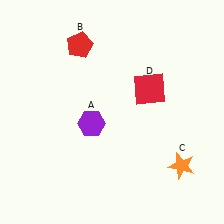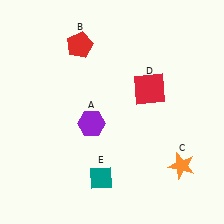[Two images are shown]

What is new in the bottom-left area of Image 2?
A teal diamond (E) was added in the bottom-left area of Image 2.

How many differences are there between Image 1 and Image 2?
There is 1 difference between the two images.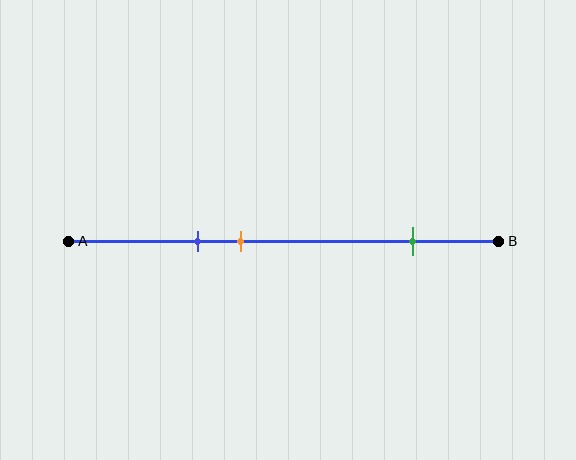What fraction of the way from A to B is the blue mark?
The blue mark is approximately 30% (0.3) of the way from A to B.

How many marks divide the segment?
There are 3 marks dividing the segment.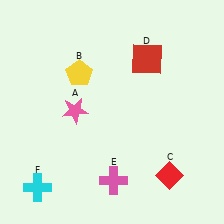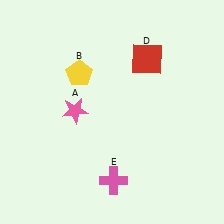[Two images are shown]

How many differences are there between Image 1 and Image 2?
There are 2 differences between the two images.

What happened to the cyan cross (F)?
The cyan cross (F) was removed in Image 2. It was in the bottom-left area of Image 1.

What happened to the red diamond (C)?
The red diamond (C) was removed in Image 2. It was in the bottom-right area of Image 1.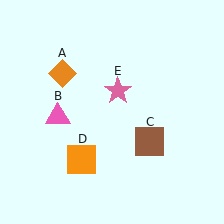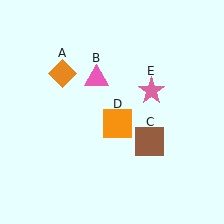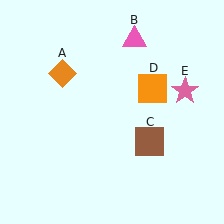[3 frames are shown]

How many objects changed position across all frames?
3 objects changed position: pink triangle (object B), orange square (object D), pink star (object E).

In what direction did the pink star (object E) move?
The pink star (object E) moved right.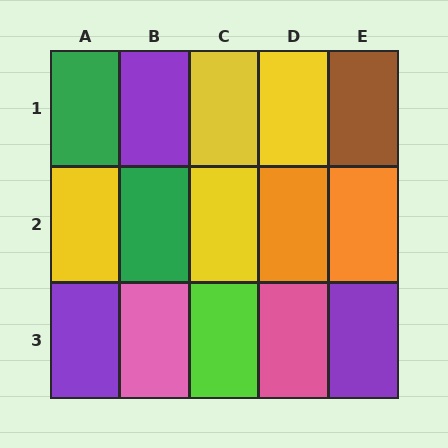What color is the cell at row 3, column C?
Lime.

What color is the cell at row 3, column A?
Purple.